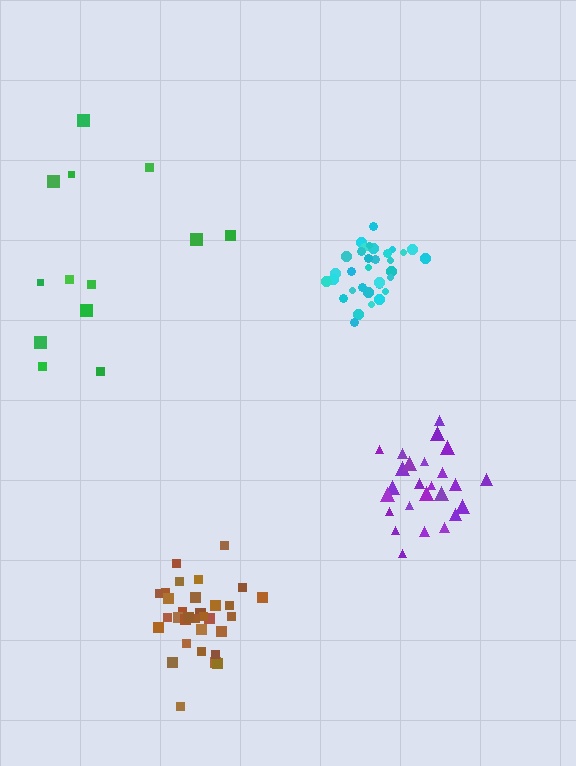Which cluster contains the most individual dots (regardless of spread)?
Cyan (34).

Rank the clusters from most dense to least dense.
cyan, brown, purple, green.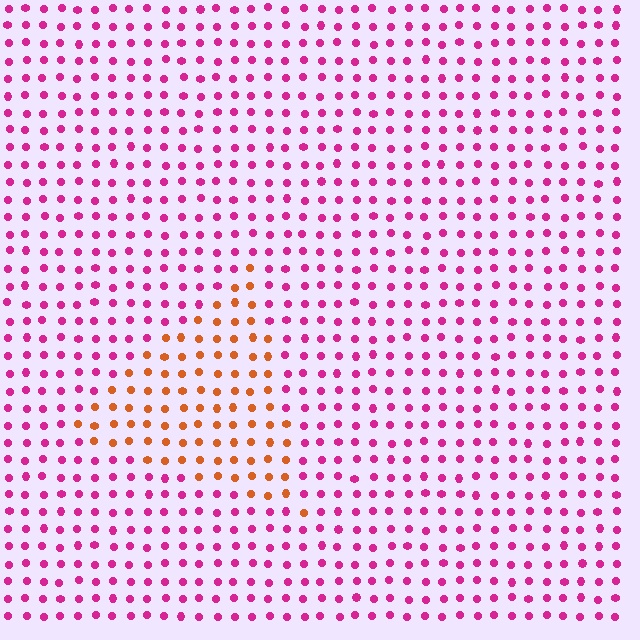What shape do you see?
I see a triangle.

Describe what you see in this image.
The image is filled with small magenta elements in a uniform arrangement. A triangle-shaped region is visible where the elements are tinted to a slightly different hue, forming a subtle color boundary.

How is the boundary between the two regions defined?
The boundary is defined purely by a slight shift in hue (about 58 degrees). Spacing, size, and orientation are identical on both sides.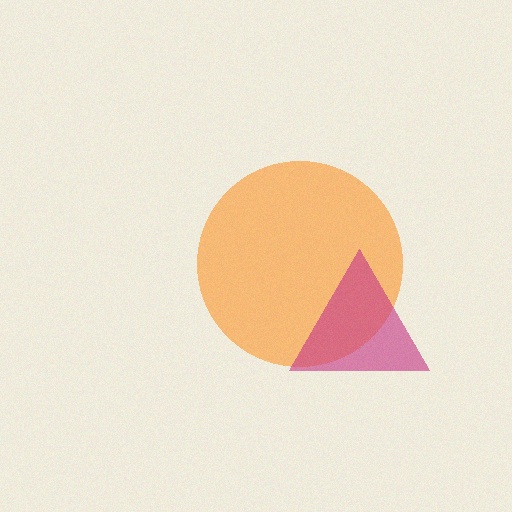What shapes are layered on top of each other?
The layered shapes are: an orange circle, a magenta triangle.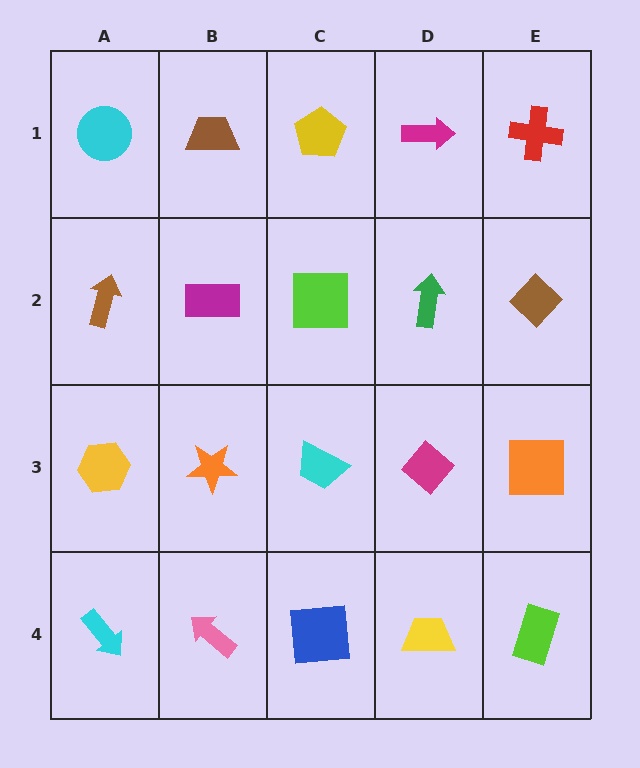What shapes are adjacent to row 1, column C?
A lime square (row 2, column C), a brown trapezoid (row 1, column B), a magenta arrow (row 1, column D).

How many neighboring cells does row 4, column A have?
2.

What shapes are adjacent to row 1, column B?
A magenta rectangle (row 2, column B), a cyan circle (row 1, column A), a yellow pentagon (row 1, column C).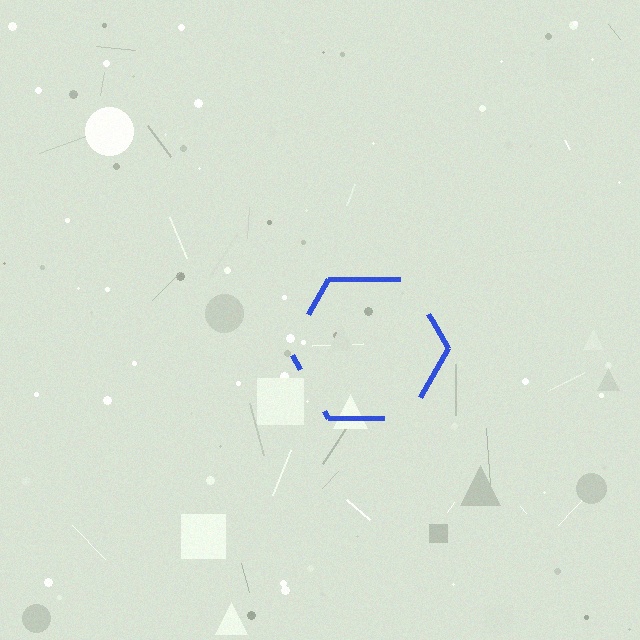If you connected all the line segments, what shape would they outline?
They would outline a hexagon.